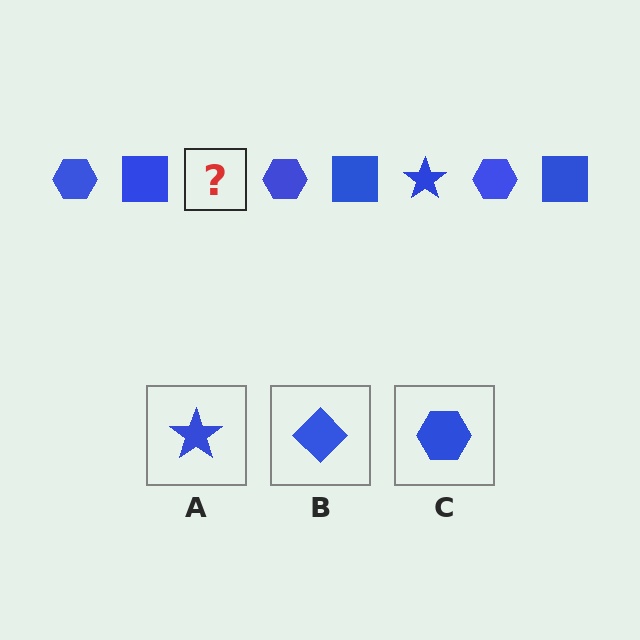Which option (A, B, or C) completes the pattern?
A.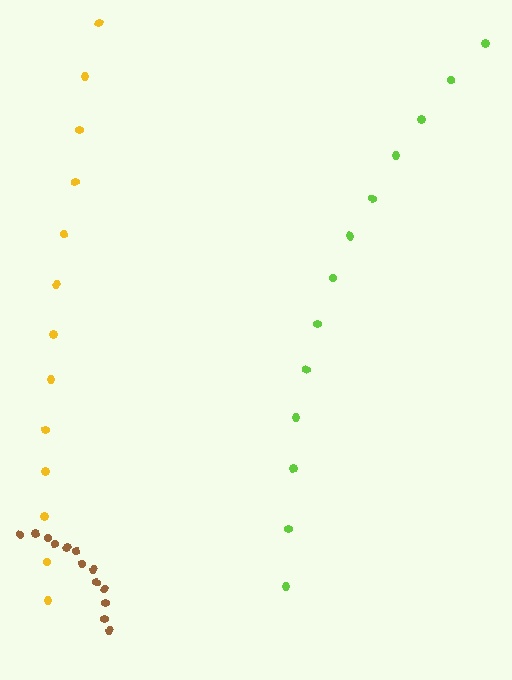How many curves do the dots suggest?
There are 3 distinct paths.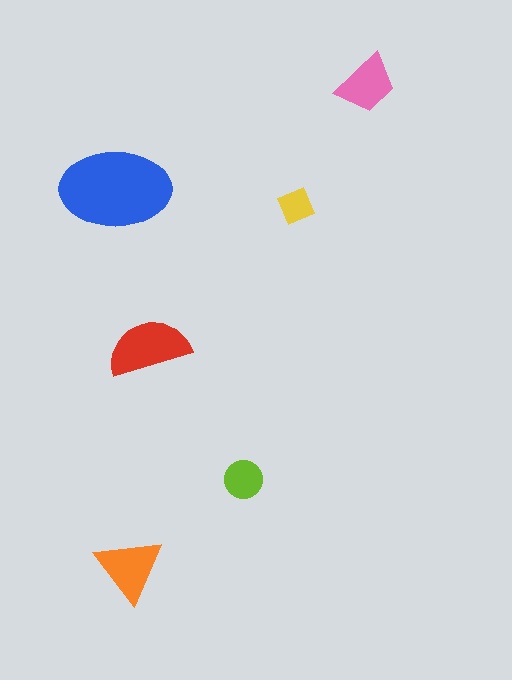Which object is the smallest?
The yellow diamond.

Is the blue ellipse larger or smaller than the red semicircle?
Larger.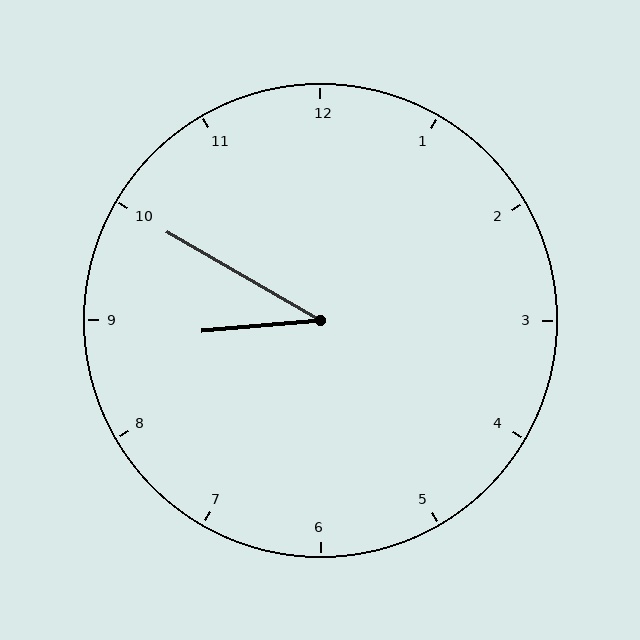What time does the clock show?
8:50.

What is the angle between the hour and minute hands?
Approximately 35 degrees.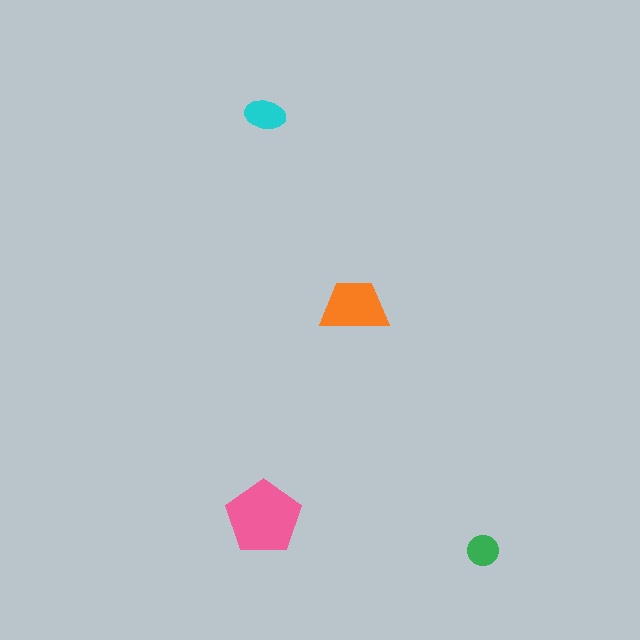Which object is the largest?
The pink pentagon.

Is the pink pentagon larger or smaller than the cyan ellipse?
Larger.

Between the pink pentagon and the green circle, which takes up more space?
The pink pentagon.